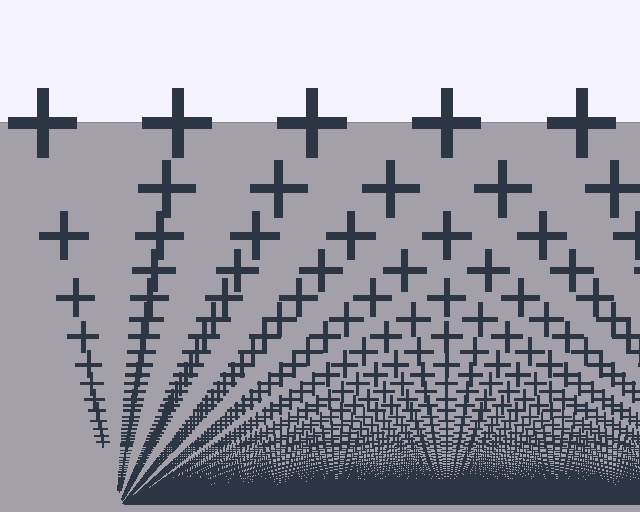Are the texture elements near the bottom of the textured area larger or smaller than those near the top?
Smaller. The gradient is inverted — elements near the bottom are smaller and denser.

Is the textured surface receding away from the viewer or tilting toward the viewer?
The surface appears to tilt toward the viewer. Texture elements get larger and sparser toward the top.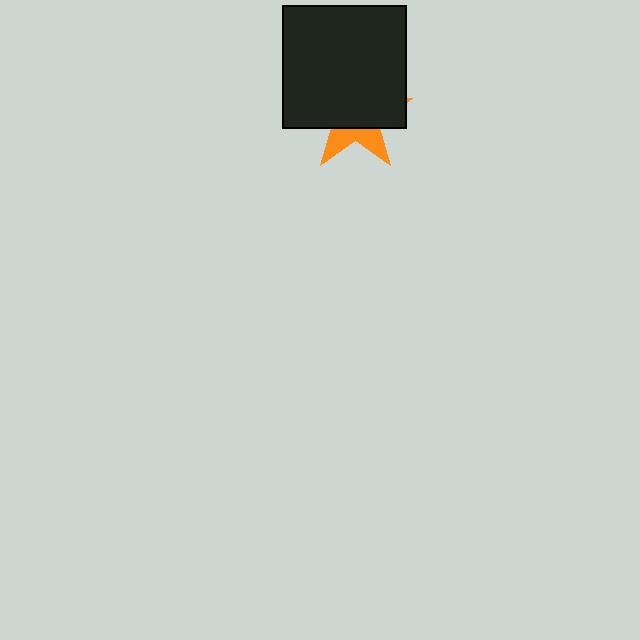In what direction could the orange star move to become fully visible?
The orange star could move down. That would shift it out from behind the black square entirely.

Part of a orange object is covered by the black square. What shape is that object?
It is a star.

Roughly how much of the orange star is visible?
A small part of it is visible (roughly 31%).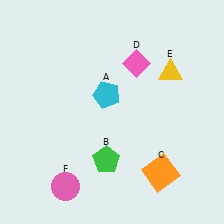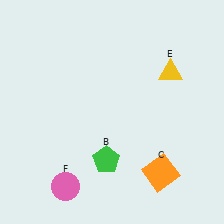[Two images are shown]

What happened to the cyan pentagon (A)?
The cyan pentagon (A) was removed in Image 2. It was in the top-left area of Image 1.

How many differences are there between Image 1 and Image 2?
There are 2 differences between the two images.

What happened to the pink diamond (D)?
The pink diamond (D) was removed in Image 2. It was in the top-right area of Image 1.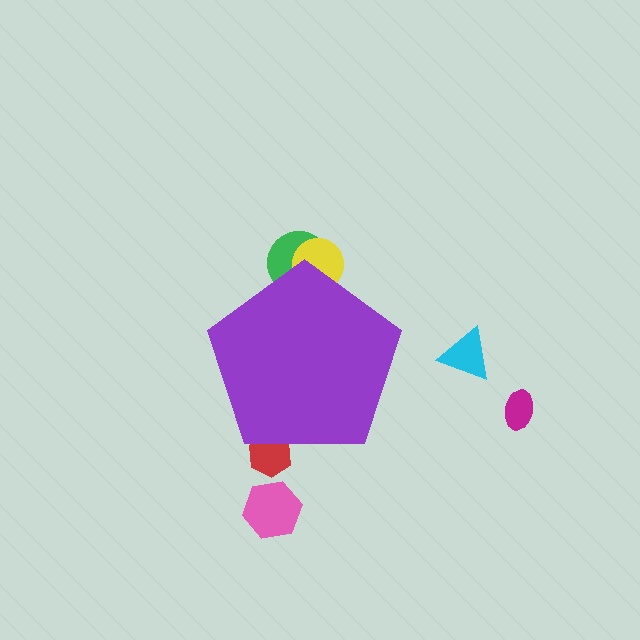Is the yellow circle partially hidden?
Yes, the yellow circle is partially hidden behind the purple pentagon.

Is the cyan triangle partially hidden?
No, the cyan triangle is fully visible.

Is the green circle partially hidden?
Yes, the green circle is partially hidden behind the purple pentagon.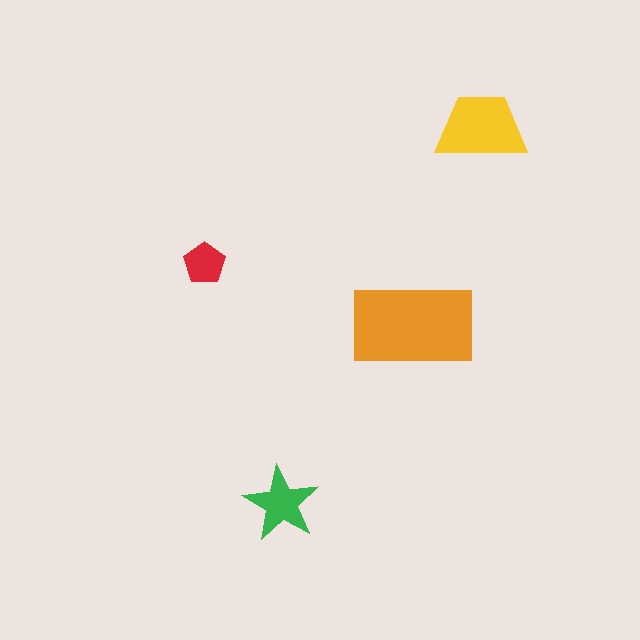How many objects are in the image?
There are 4 objects in the image.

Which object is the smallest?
The red pentagon.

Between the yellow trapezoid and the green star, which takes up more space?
The yellow trapezoid.